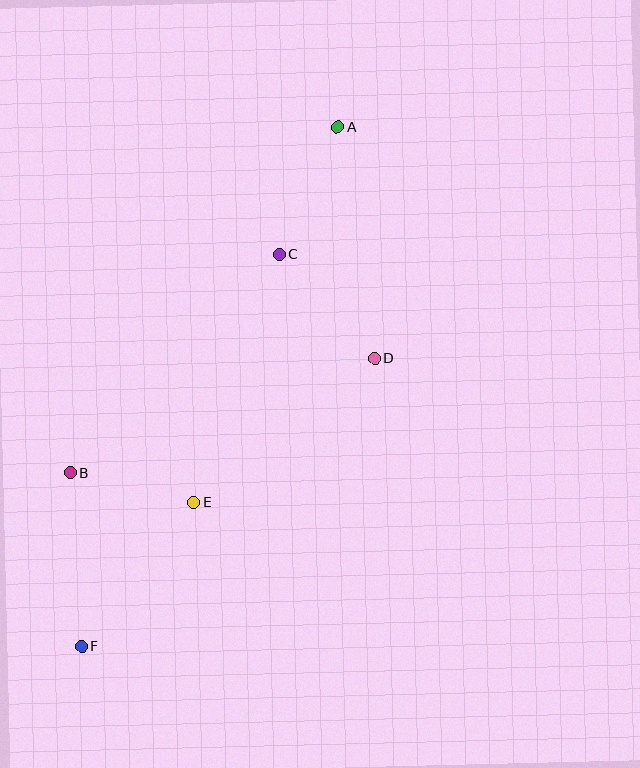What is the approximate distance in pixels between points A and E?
The distance between A and E is approximately 402 pixels.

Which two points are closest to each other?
Points B and E are closest to each other.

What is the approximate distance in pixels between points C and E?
The distance between C and E is approximately 262 pixels.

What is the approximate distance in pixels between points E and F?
The distance between E and F is approximately 182 pixels.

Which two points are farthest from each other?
Points A and F are farthest from each other.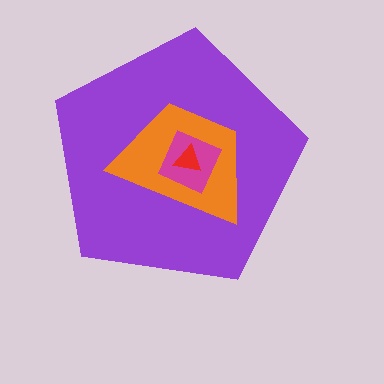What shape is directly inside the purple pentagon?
The orange trapezoid.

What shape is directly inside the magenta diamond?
The red triangle.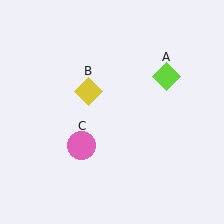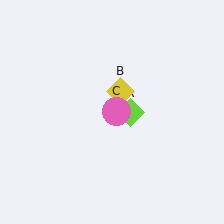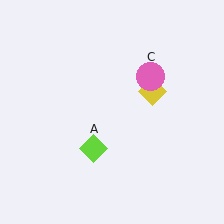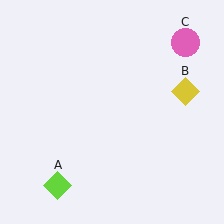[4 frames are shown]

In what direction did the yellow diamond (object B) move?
The yellow diamond (object B) moved right.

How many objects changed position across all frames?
3 objects changed position: lime diamond (object A), yellow diamond (object B), pink circle (object C).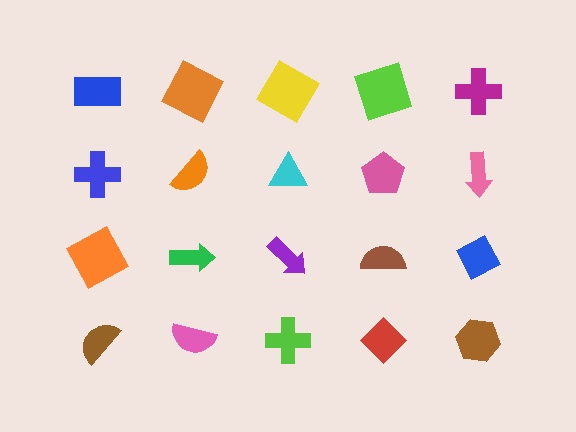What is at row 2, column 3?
A cyan triangle.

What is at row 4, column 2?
A pink semicircle.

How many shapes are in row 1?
5 shapes.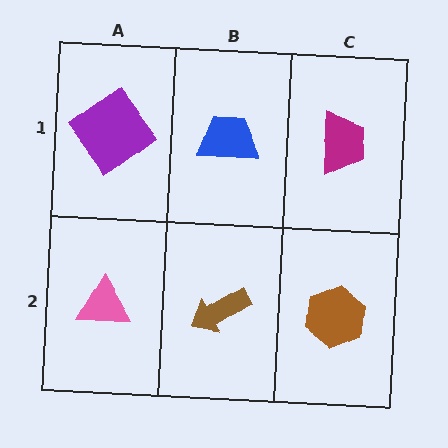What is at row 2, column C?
A brown hexagon.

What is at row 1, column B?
A blue trapezoid.